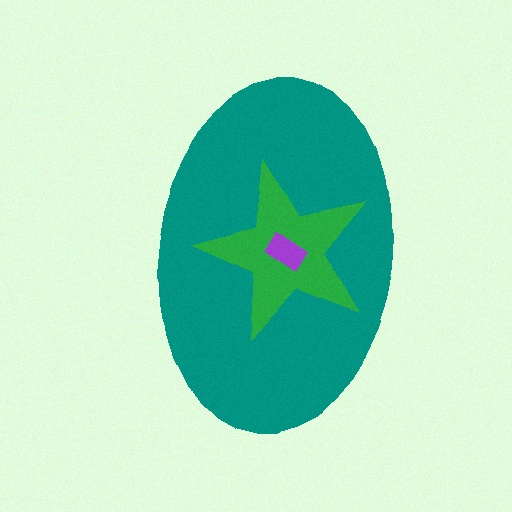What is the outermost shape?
The teal ellipse.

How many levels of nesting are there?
3.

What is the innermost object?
The purple rectangle.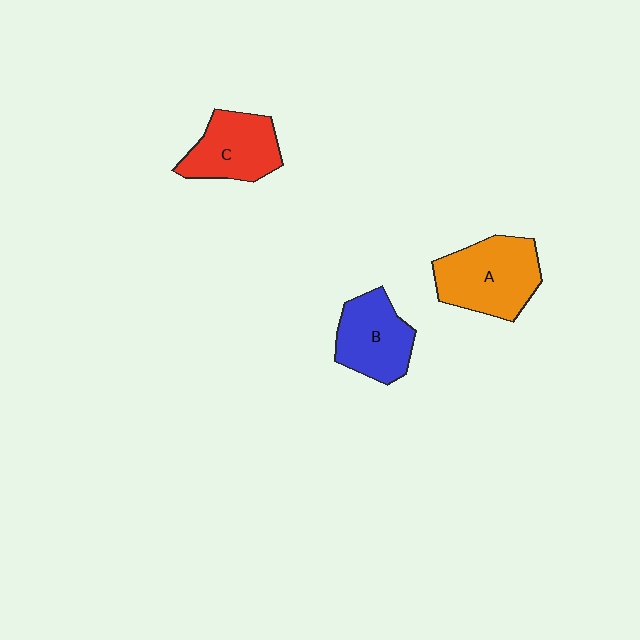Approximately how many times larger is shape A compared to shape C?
Approximately 1.3 times.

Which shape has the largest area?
Shape A (orange).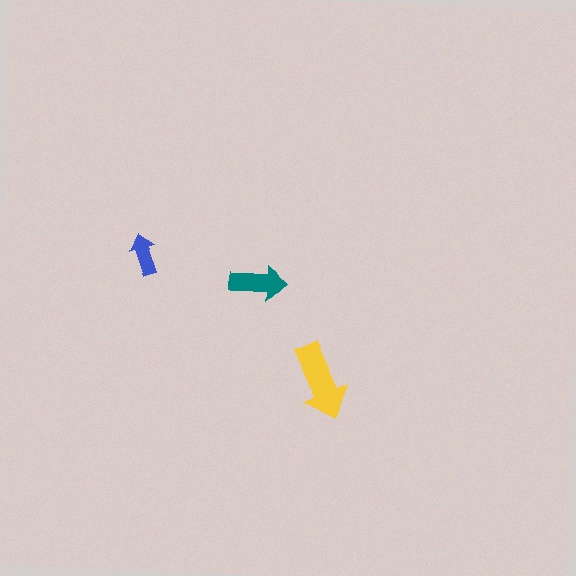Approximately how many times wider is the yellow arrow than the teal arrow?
About 1.5 times wider.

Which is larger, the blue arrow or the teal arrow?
The teal one.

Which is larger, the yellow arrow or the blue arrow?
The yellow one.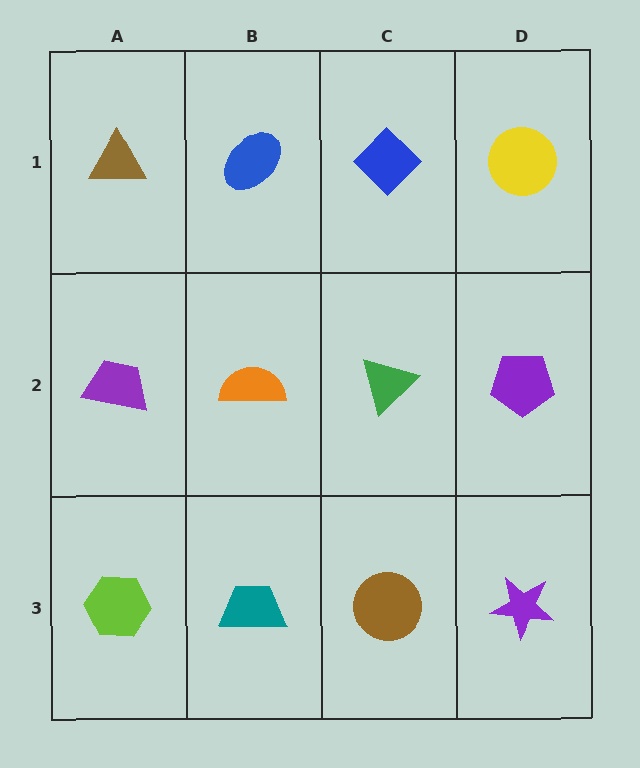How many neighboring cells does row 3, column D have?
2.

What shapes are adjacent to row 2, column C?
A blue diamond (row 1, column C), a brown circle (row 3, column C), an orange semicircle (row 2, column B), a purple pentagon (row 2, column D).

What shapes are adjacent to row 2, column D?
A yellow circle (row 1, column D), a purple star (row 3, column D), a green triangle (row 2, column C).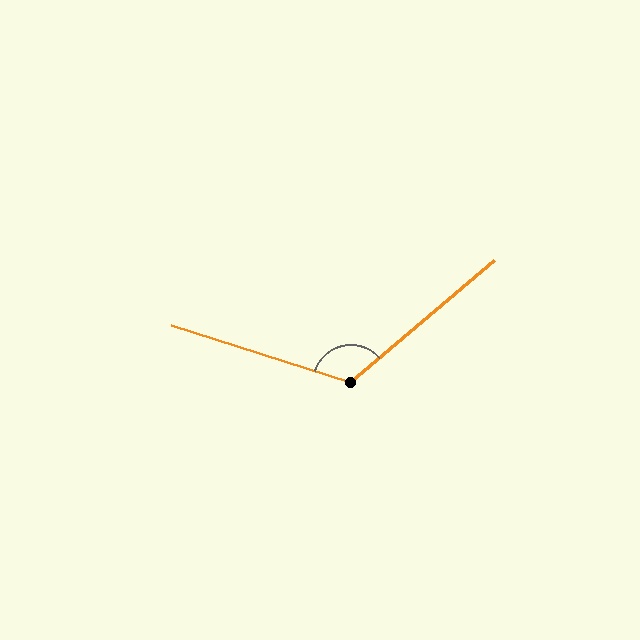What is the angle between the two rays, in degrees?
Approximately 122 degrees.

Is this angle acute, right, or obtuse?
It is obtuse.